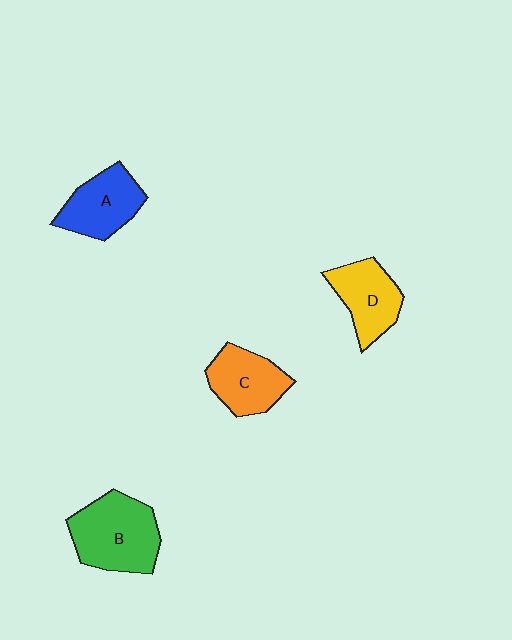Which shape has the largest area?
Shape B (green).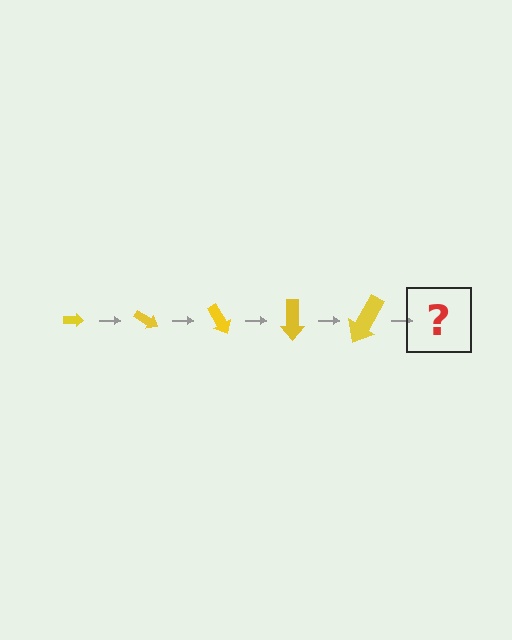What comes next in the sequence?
The next element should be an arrow, larger than the previous one and rotated 150 degrees from the start.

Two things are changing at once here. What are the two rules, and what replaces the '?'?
The two rules are that the arrow grows larger each step and it rotates 30 degrees each step. The '?' should be an arrow, larger than the previous one and rotated 150 degrees from the start.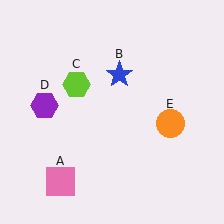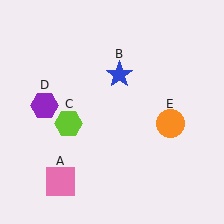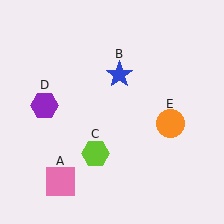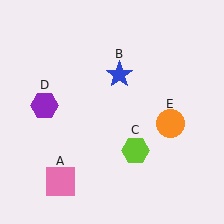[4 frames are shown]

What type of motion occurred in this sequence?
The lime hexagon (object C) rotated counterclockwise around the center of the scene.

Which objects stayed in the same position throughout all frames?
Pink square (object A) and blue star (object B) and purple hexagon (object D) and orange circle (object E) remained stationary.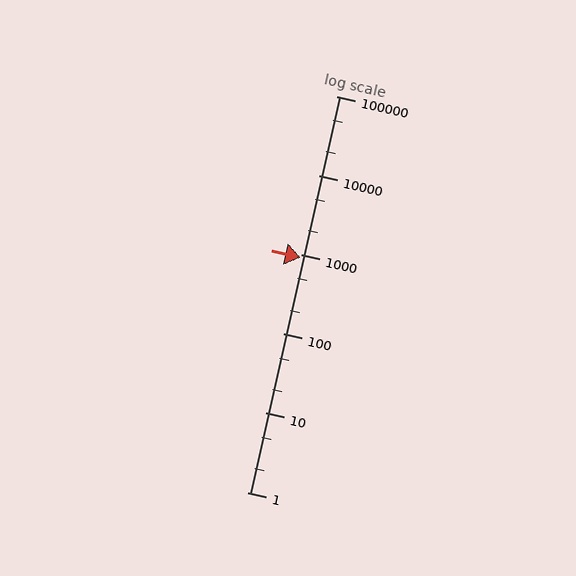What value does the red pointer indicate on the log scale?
The pointer indicates approximately 920.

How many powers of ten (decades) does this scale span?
The scale spans 5 decades, from 1 to 100000.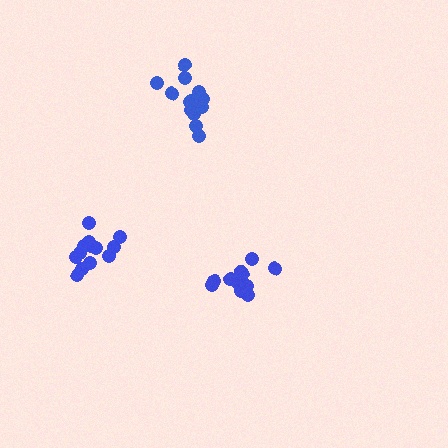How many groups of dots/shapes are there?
There are 3 groups.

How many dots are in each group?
Group 1: 13 dots, Group 2: 14 dots, Group 3: 14 dots (41 total).